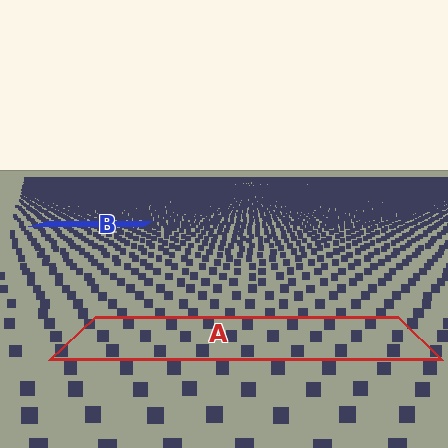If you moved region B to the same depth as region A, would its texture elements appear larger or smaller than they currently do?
They would appear larger. At a closer depth, the same texture elements are projected at a bigger on-screen size.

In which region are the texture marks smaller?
The texture marks are smaller in region B, because it is farther away.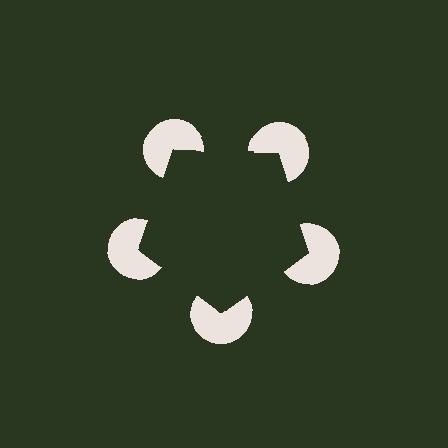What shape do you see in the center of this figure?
An illusory pentagon — its edges are inferred from the aligned wedge cuts in the pac-man discs, not physically drawn.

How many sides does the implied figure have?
5 sides.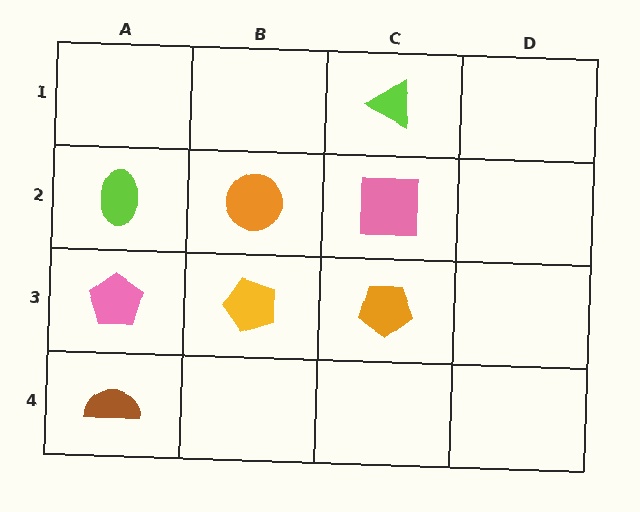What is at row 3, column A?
A pink pentagon.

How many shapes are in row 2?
3 shapes.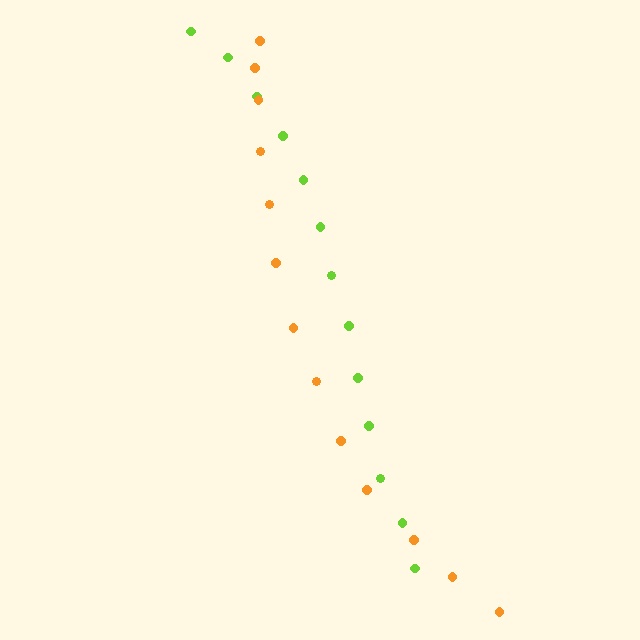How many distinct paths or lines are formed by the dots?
There are 2 distinct paths.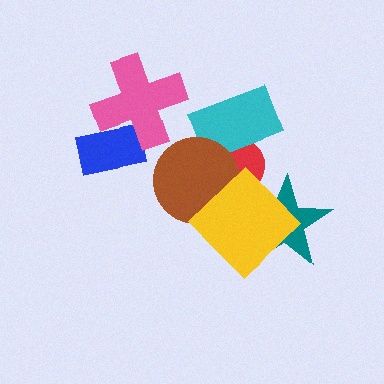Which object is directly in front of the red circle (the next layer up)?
The cyan rectangle is directly in front of the red circle.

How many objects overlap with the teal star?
1 object overlaps with the teal star.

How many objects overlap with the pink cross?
1 object overlaps with the pink cross.